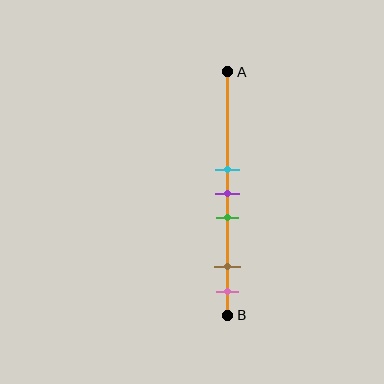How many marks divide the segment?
There are 5 marks dividing the segment.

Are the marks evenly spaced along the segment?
No, the marks are not evenly spaced.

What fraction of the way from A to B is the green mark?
The green mark is approximately 60% (0.6) of the way from A to B.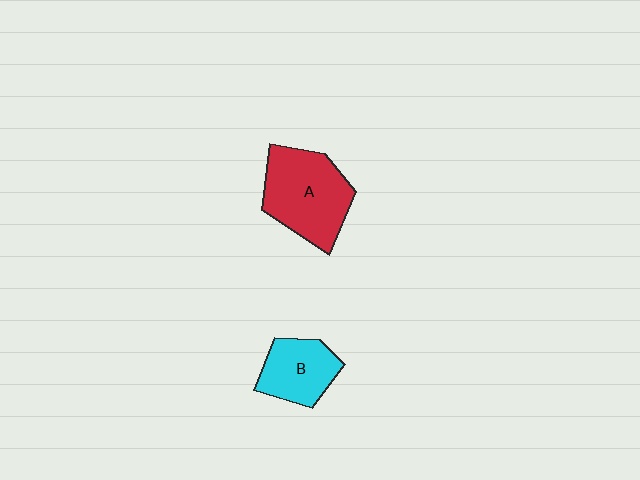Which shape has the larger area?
Shape A (red).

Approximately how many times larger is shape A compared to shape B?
Approximately 1.6 times.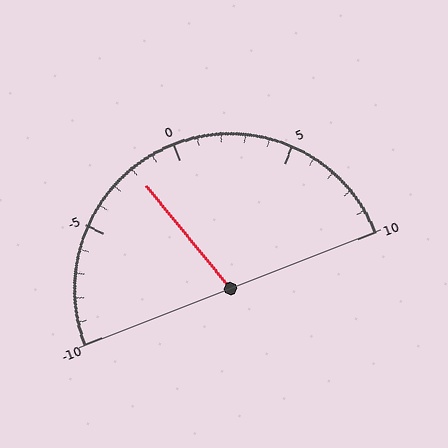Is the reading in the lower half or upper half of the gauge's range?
The reading is in the lower half of the range (-10 to 10).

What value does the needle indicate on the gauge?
The needle indicates approximately -2.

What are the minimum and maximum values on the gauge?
The gauge ranges from -10 to 10.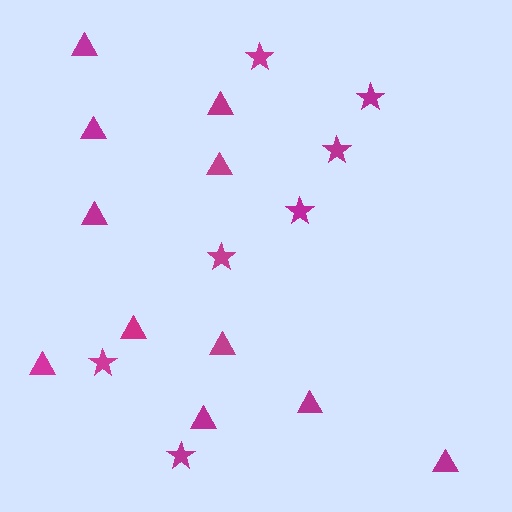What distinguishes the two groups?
There are 2 groups: one group of stars (7) and one group of triangles (11).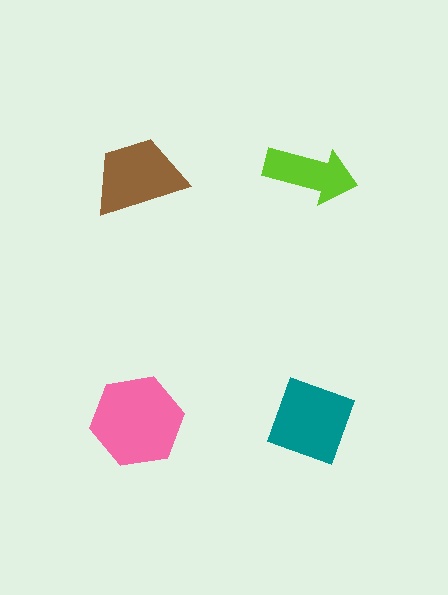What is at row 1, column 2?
A lime arrow.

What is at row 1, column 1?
A brown trapezoid.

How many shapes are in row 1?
2 shapes.